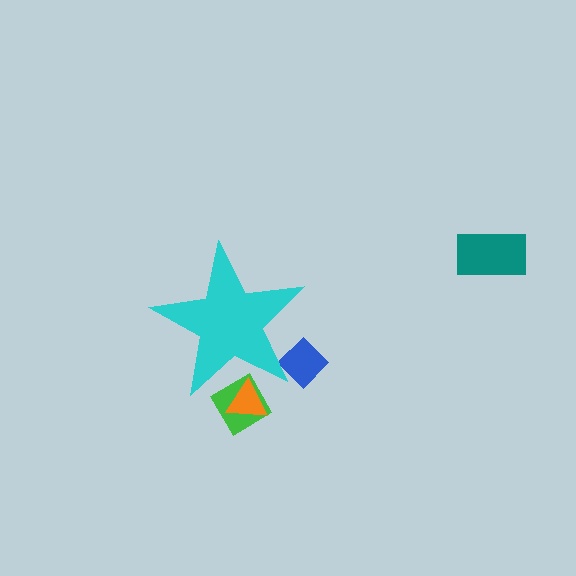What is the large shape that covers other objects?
A cyan star.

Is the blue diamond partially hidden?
Yes, the blue diamond is partially hidden behind the cyan star.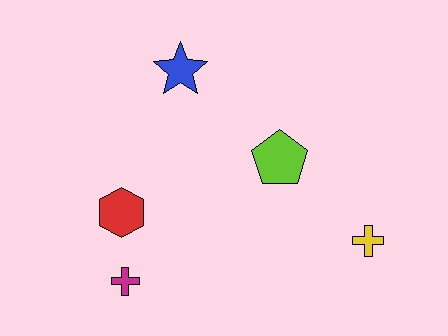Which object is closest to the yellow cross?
The lime pentagon is closest to the yellow cross.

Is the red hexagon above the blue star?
No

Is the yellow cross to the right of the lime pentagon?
Yes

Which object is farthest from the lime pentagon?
The magenta cross is farthest from the lime pentagon.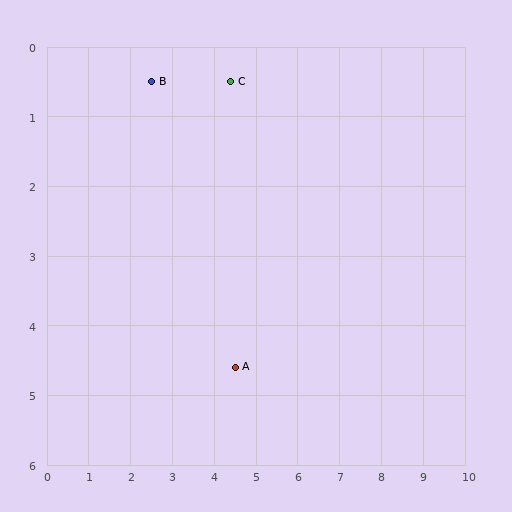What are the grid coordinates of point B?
Point B is at approximately (2.5, 0.5).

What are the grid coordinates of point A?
Point A is at approximately (4.5, 4.6).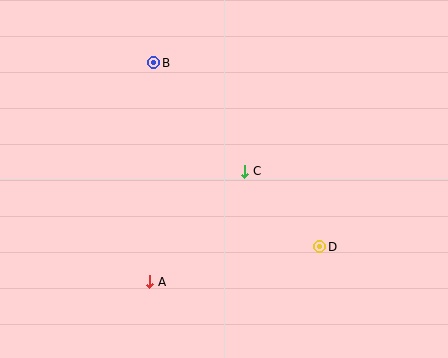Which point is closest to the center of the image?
Point C at (245, 171) is closest to the center.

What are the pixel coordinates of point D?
Point D is at (320, 247).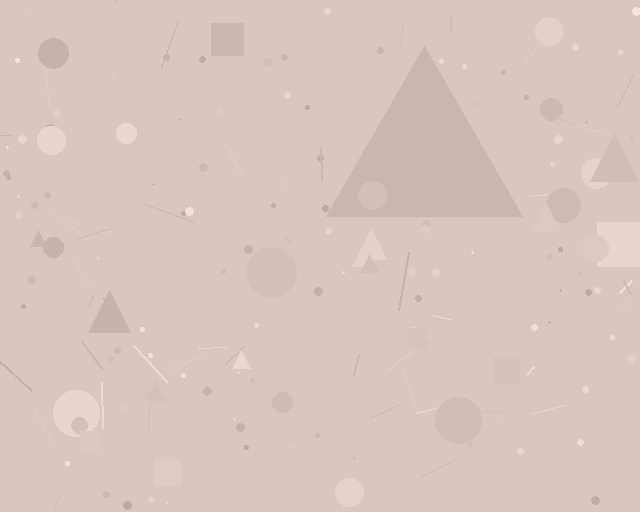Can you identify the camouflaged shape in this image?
The camouflaged shape is a triangle.